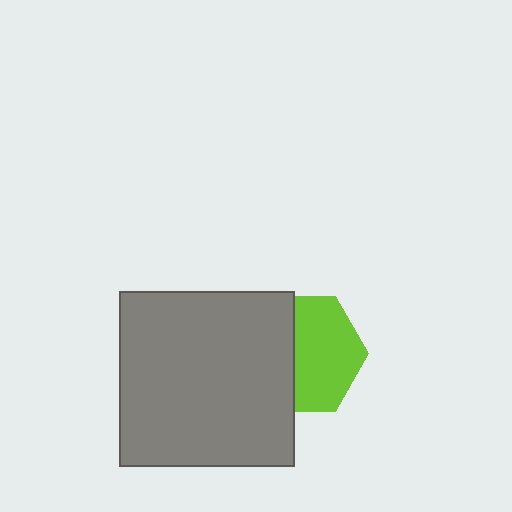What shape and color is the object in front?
The object in front is a gray square.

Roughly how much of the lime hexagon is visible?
About half of it is visible (roughly 57%).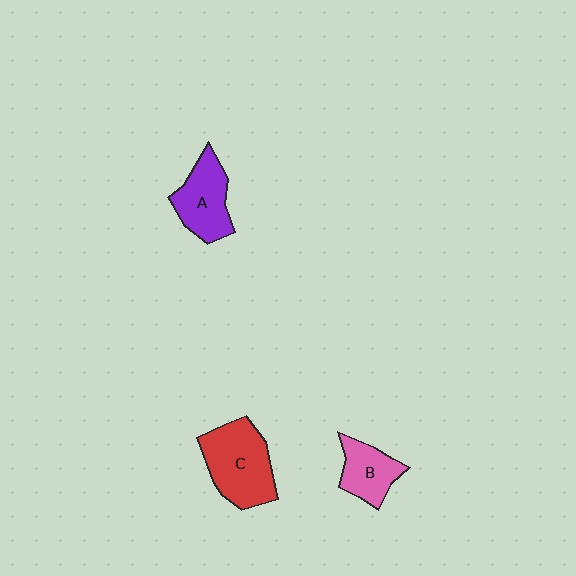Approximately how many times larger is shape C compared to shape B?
Approximately 1.7 times.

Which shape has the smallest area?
Shape B (pink).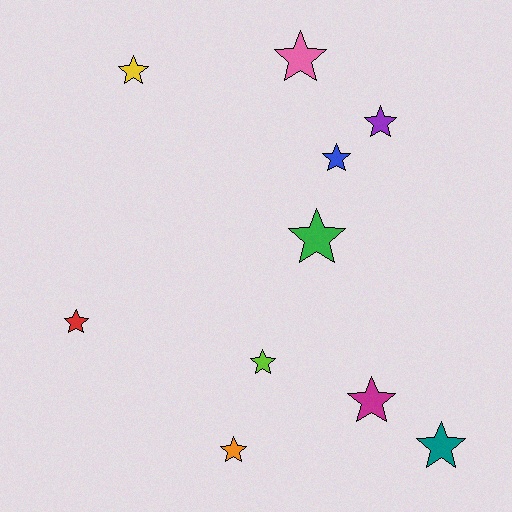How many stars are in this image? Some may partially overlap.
There are 10 stars.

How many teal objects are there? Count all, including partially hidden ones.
There is 1 teal object.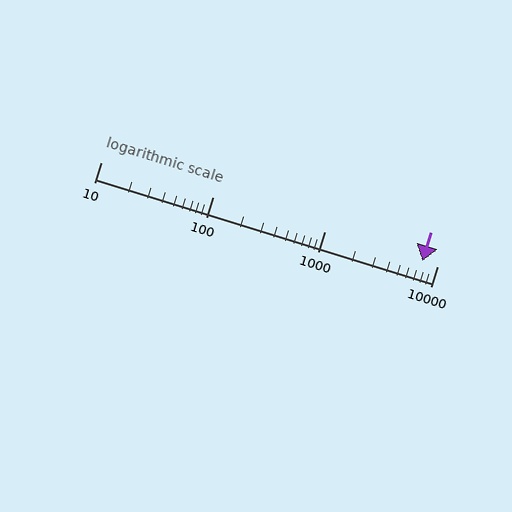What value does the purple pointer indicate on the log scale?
The pointer indicates approximately 7400.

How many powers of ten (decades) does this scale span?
The scale spans 3 decades, from 10 to 10000.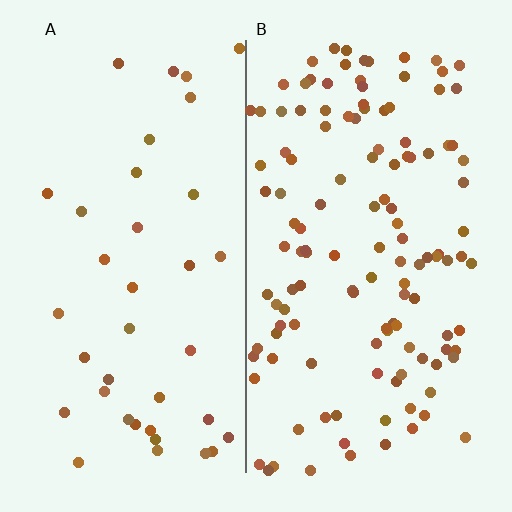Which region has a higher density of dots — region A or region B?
B (the right).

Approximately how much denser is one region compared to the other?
Approximately 3.3× — region B over region A.